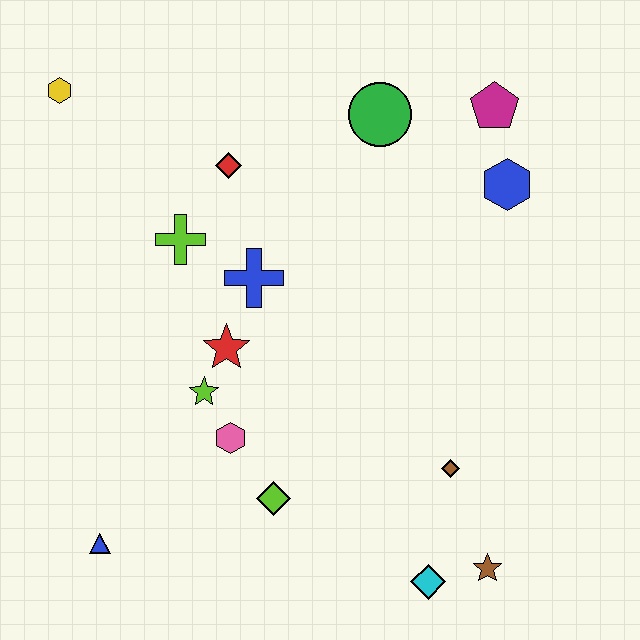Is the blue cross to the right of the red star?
Yes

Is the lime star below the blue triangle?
No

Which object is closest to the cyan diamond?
The brown star is closest to the cyan diamond.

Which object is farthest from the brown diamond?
The yellow hexagon is farthest from the brown diamond.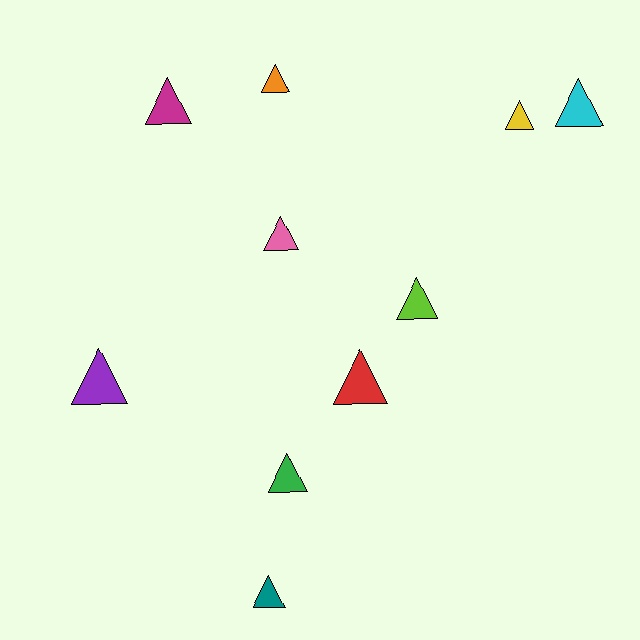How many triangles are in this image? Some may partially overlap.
There are 10 triangles.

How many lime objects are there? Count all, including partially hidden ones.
There is 1 lime object.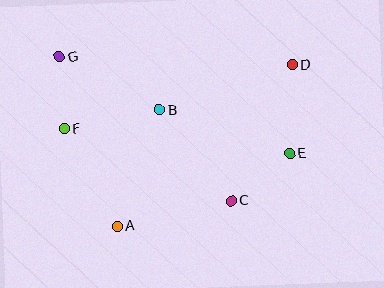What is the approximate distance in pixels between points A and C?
The distance between A and C is approximately 117 pixels.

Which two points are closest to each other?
Points F and G are closest to each other.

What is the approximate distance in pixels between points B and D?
The distance between B and D is approximately 140 pixels.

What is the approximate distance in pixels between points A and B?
The distance between A and B is approximately 124 pixels.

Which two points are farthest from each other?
Points E and G are farthest from each other.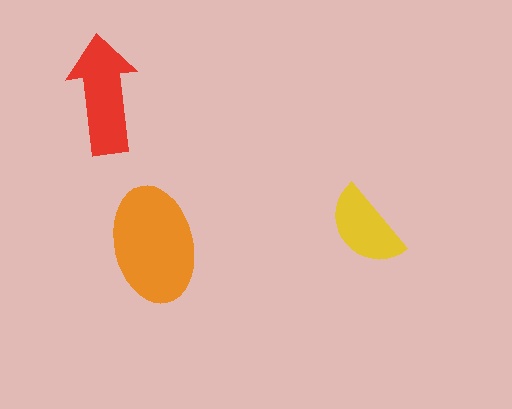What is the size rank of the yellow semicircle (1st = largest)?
3rd.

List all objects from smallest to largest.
The yellow semicircle, the red arrow, the orange ellipse.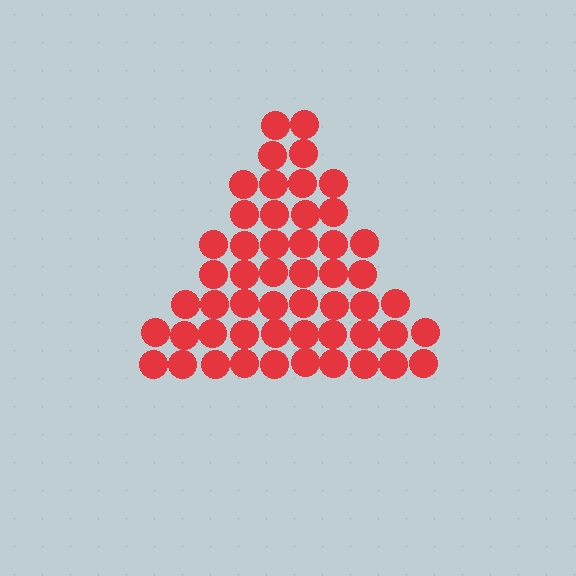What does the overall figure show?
The overall figure shows a triangle.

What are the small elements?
The small elements are circles.